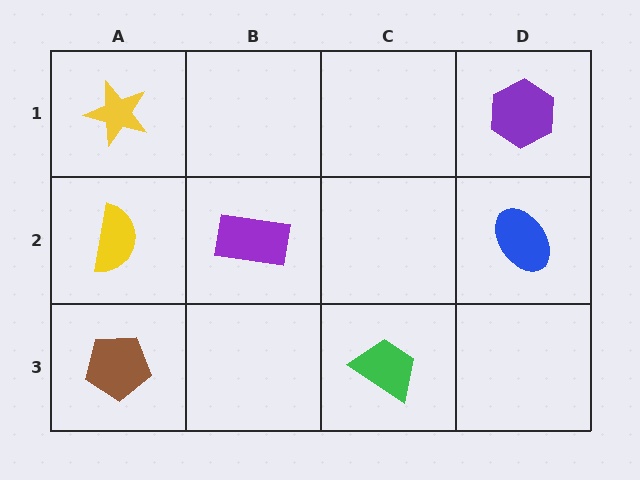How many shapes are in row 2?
3 shapes.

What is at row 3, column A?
A brown pentagon.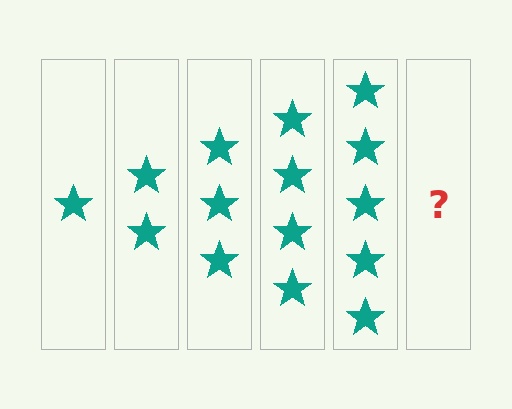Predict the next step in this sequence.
The next step is 6 stars.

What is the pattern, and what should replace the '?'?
The pattern is that each step adds one more star. The '?' should be 6 stars.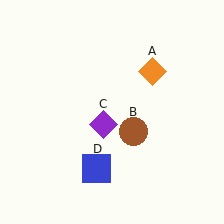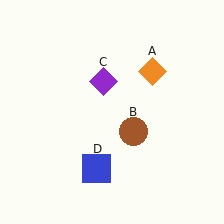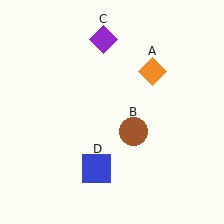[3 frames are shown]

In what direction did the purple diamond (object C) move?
The purple diamond (object C) moved up.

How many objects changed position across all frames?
1 object changed position: purple diamond (object C).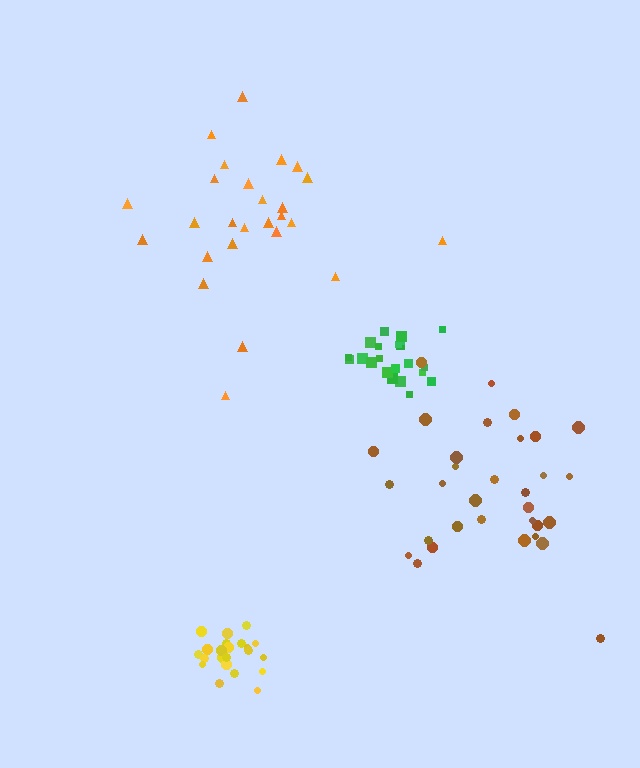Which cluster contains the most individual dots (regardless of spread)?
Brown (32).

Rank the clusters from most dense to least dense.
yellow, green, brown, orange.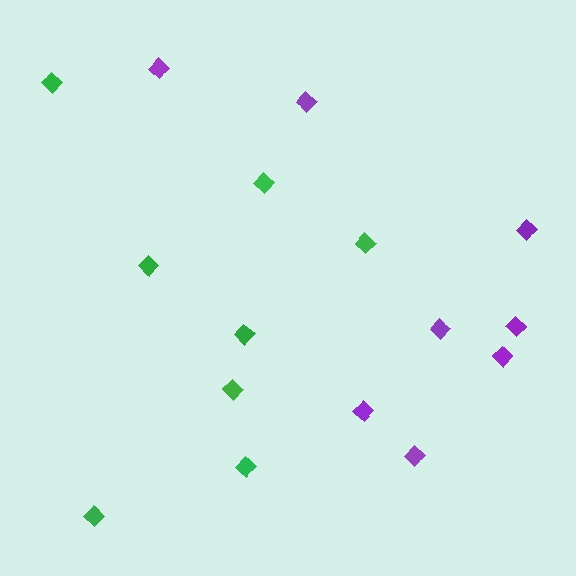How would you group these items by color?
There are 2 groups: one group of purple diamonds (8) and one group of green diamonds (8).